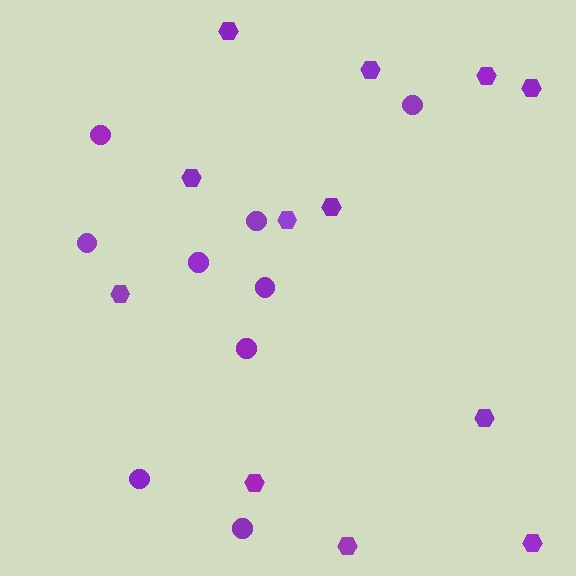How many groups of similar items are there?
There are 2 groups: one group of circles (9) and one group of hexagons (12).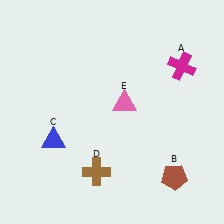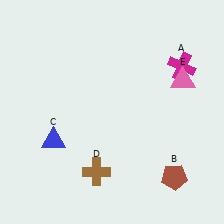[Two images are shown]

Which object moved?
The pink triangle (E) moved right.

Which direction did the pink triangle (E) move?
The pink triangle (E) moved right.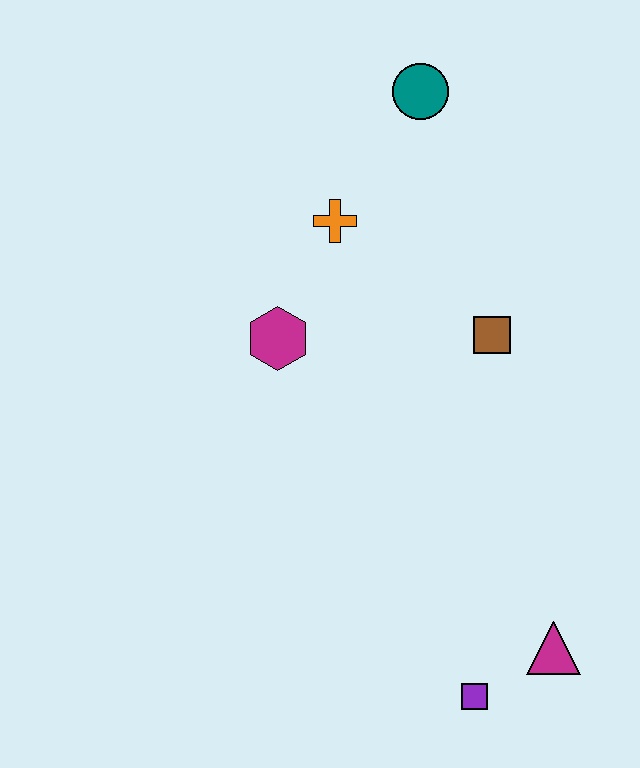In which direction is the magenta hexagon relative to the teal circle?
The magenta hexagon is below the teal circle.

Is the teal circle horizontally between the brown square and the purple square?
No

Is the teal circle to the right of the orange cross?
Yes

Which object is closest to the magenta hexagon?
The orange cross is closest to the magenta hexagon.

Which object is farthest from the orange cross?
The purple square is farthest from the orange cross.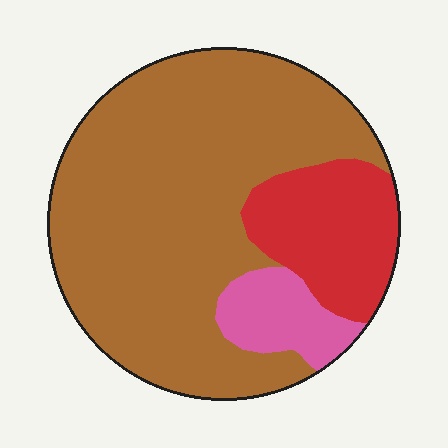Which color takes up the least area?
Pink, at roughly 10%.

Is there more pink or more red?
Red.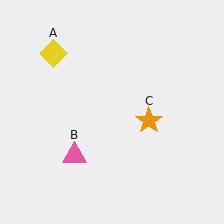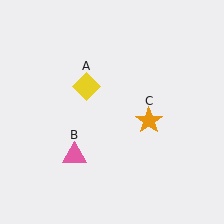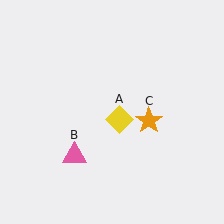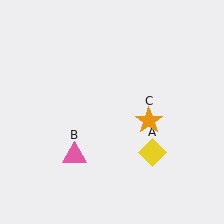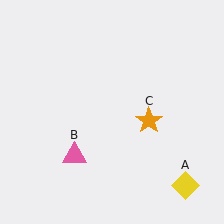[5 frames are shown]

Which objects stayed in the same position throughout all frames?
Pink triangle (object B) and orange star (object C) remained stationary.